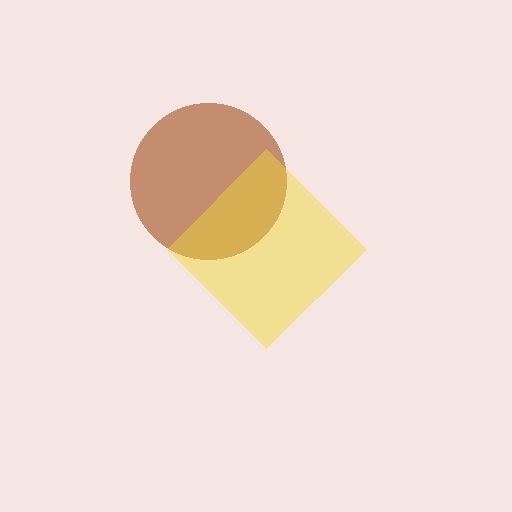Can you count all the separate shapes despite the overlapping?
Yes, there are 2 separate shapes.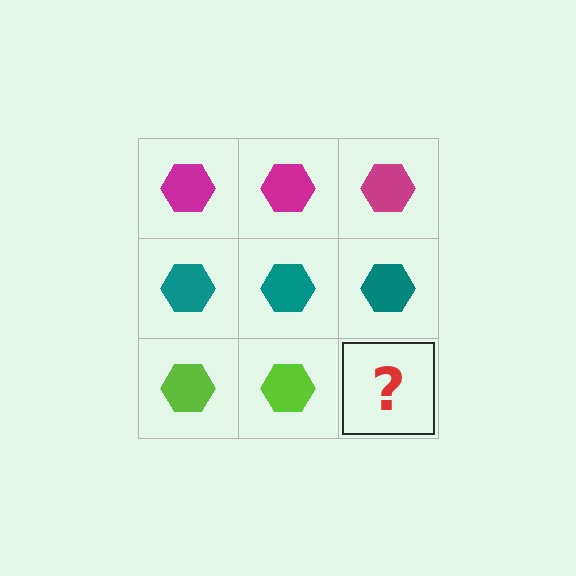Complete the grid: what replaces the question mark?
The question mark should be replaced with a lime hexagon.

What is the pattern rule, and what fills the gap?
The rule is that each row has a consistent color. The gap should be filled with a lime hexagon.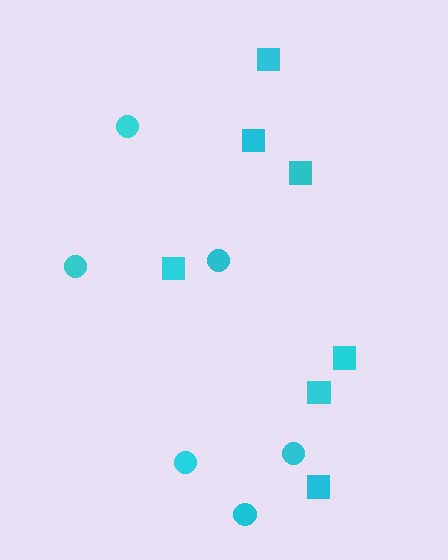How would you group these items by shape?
There are 2 groups: one group of squares (7) and one group of circles (6).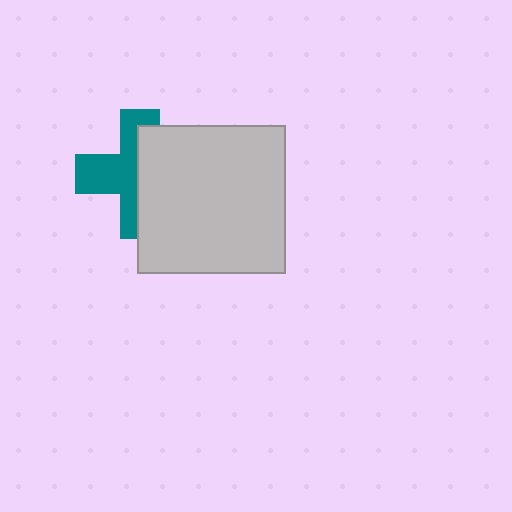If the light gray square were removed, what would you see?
You would see the complete teal cross.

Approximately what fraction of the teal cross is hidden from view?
Roughly 49% of the teal cross is hidden behind the light gray square.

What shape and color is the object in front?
The object in front is a light gray square.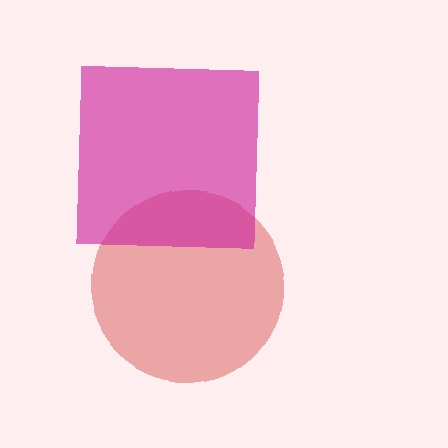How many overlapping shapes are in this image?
There are 2 overlapping shapes in the image.